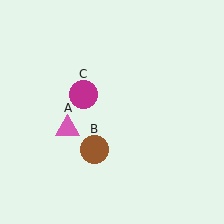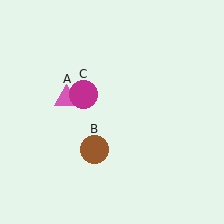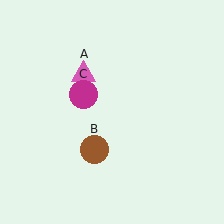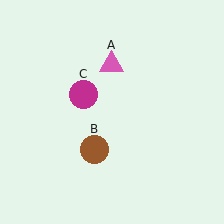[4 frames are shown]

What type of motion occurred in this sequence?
The pink triangle (object A) rotated clockwise around the center of the scene.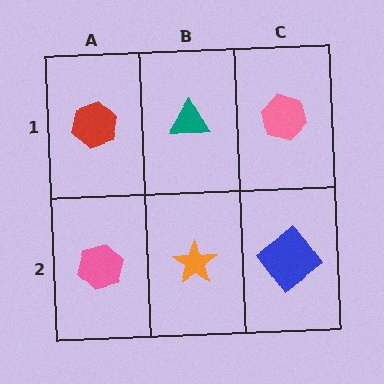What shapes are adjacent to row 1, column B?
An orange star (row 2, column B), a red hexagon (row 1, column A), a pink hexagon (row 1, column C).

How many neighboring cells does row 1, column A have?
2.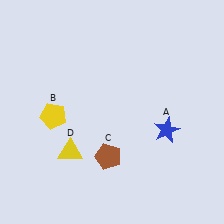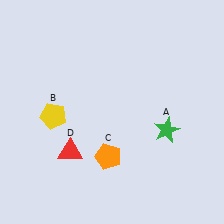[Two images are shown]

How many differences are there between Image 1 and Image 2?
There are 3 differences between the two images.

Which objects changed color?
A changed from blue to green. C changed from brown to orange. D changed from yellow to red.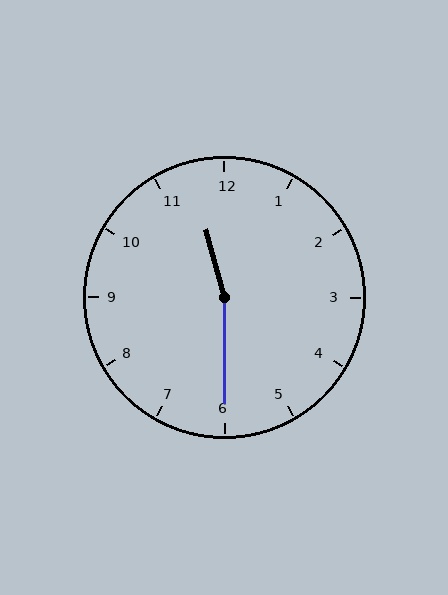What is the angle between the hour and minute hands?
Approximately 165 degrees.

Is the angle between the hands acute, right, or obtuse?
It is obtuse.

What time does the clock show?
11:30.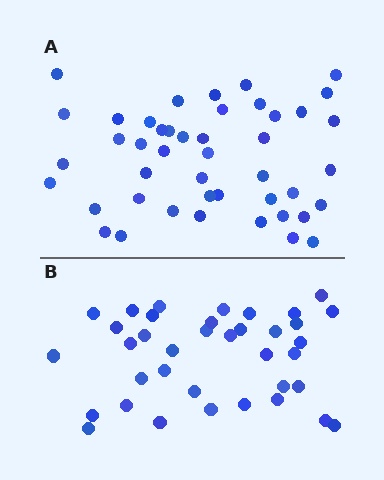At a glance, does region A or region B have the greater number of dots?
Region A (the top region) has more dots.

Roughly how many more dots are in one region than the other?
Region A has roughly 8 or so more dots than region B.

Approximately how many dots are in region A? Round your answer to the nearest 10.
About 40 dots. (The exact count is 45, which rounds to 40.)